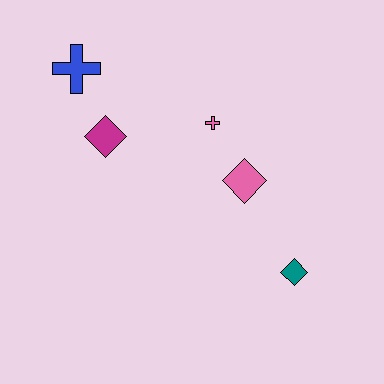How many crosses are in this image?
There are 2 crosses.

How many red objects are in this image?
There are no red objects.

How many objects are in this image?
There are 5 objects.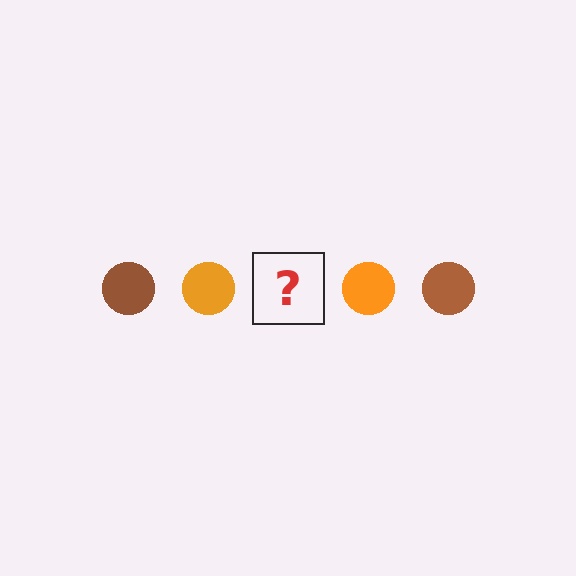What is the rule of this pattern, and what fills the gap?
The rule is that the pattern cycles through brown, orange circles. The gap should be filled with a brown circle.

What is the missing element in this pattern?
The missing element is a brown circle.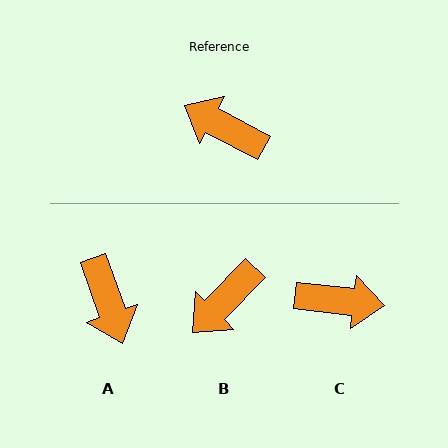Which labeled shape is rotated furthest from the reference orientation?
C, about 158 degrees away.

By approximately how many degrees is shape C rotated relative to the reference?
Approximately 158 degrees clockwise.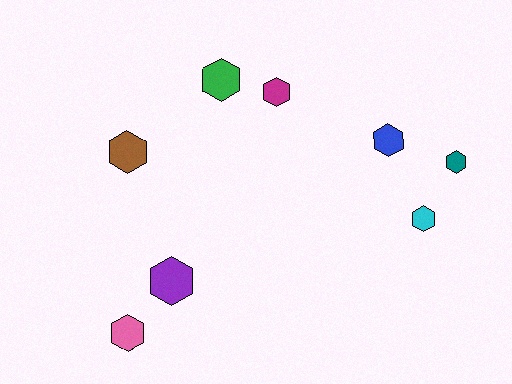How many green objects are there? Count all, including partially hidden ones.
There is 1 green object.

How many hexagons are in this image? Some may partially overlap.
There are 8 hexagons.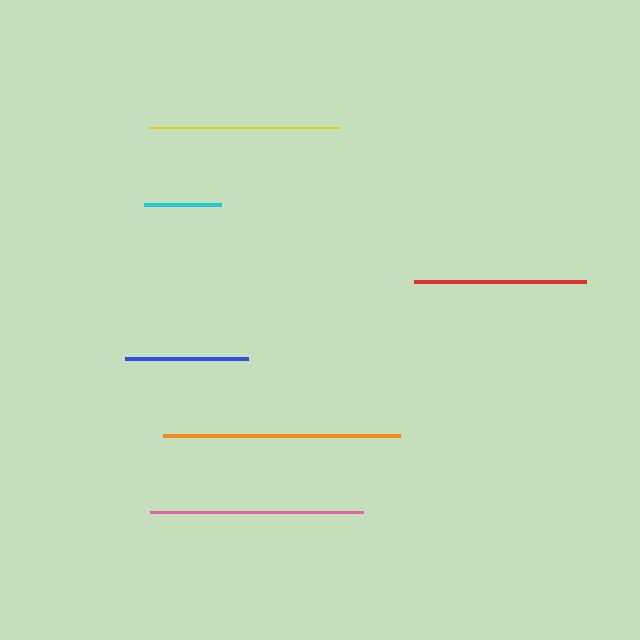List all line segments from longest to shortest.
From longest to shortest: orange, pink, yellow, red, blue, cyan.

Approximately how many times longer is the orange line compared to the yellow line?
The orange line is approximately 1.2 times the length of the yellow line.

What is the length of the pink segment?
The pink segment is approximately 213 pixels long.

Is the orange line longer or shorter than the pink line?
The orange line is longer than the pink line.